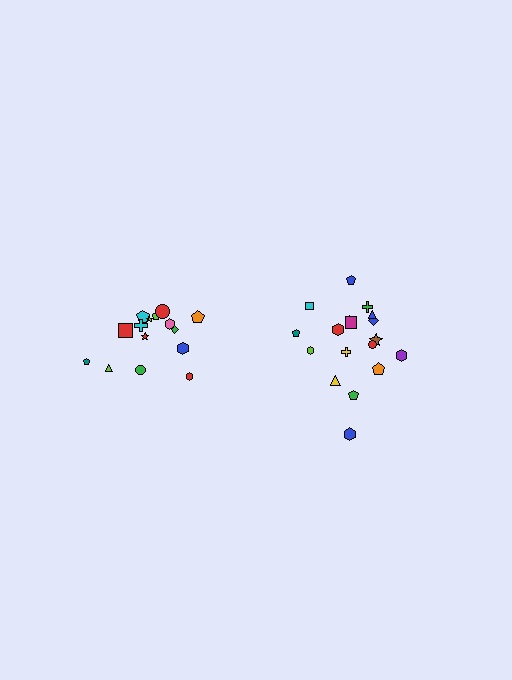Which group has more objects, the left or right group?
The right group.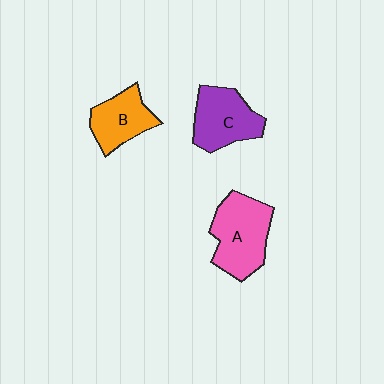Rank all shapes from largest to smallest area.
From largest to smallest: A (pink), C (purple), B (orange).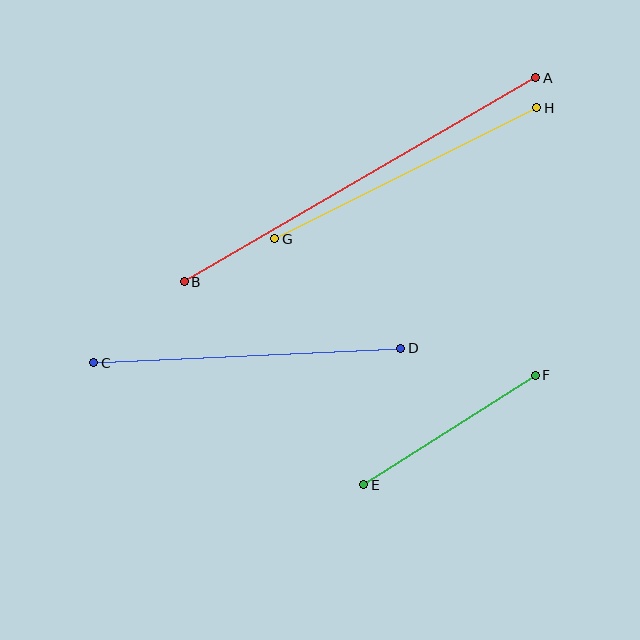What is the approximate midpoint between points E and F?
The midpoint is at approximately (450, 430) pixels.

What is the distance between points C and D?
The distance is approximately 308 pixels.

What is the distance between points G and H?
The distance is approximately 293 pixels.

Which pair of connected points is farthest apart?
Points A and B are farthest apart.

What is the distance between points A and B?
The distance is approximately 406 pixels.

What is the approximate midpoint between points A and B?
The midpoint is at approximately (360, 180) pixels.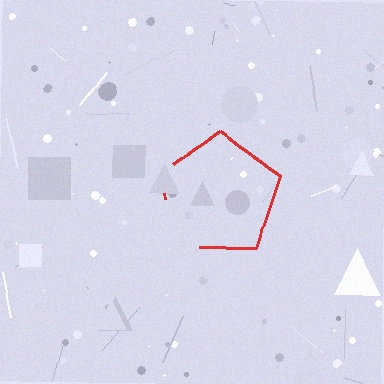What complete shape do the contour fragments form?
The contour fragments form a pentagon.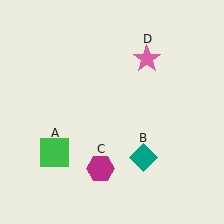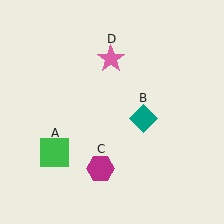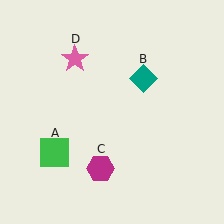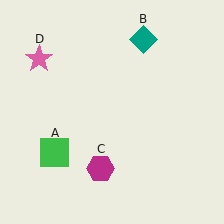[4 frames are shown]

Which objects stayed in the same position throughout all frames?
Green square (object A) and magenta hexagon (object C) remained stationary.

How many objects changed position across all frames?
2 objects changed position: teal diamond (object B), pink star (object D).